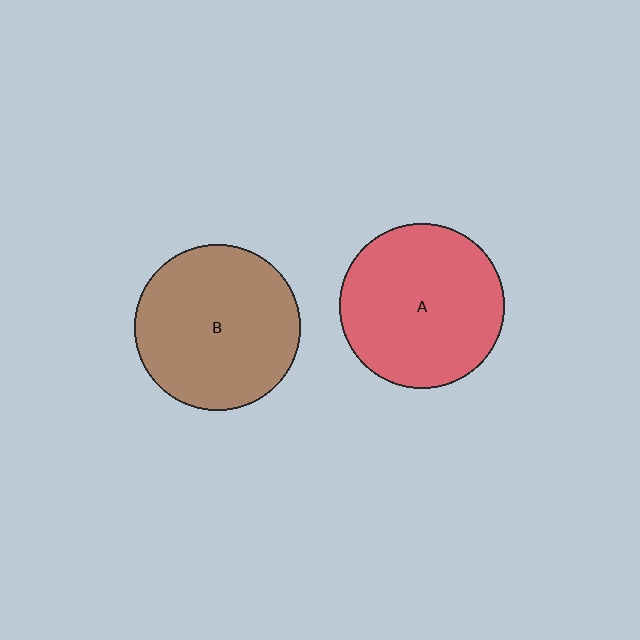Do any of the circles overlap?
No, none of the circles overlap.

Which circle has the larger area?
Circle B (brown).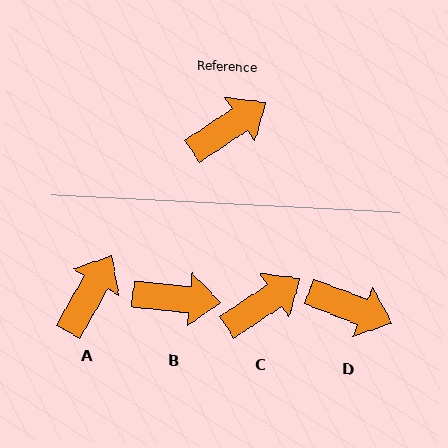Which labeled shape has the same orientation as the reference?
C.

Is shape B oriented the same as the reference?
No, it is off by about 39 degrees.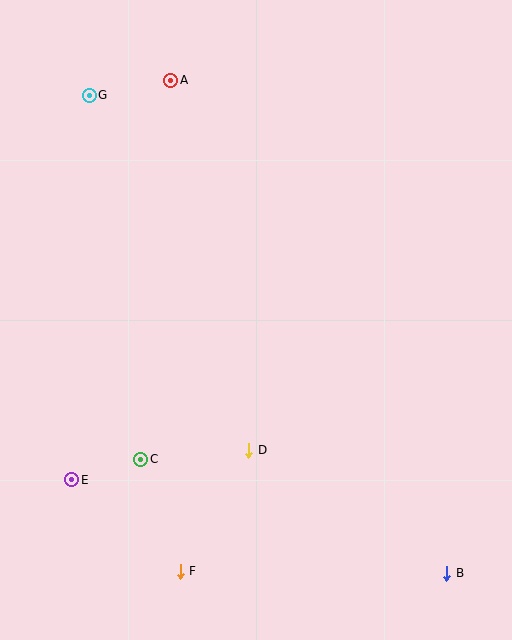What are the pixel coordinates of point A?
Point A is at (171, 80).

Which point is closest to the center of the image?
Point D at (249, 450) is closest to the center.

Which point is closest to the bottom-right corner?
Point B is closest to the bottom-right corner.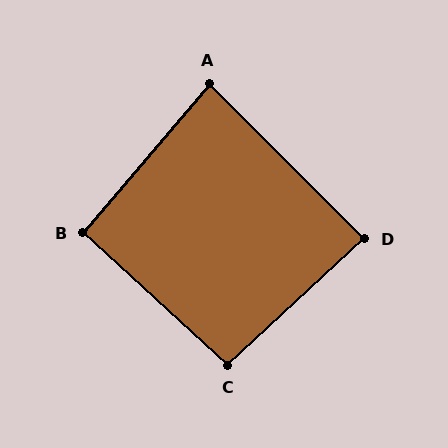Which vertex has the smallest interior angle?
A, at approximately 85 degrees.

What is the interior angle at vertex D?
Approximately 88 degrees (approximately right).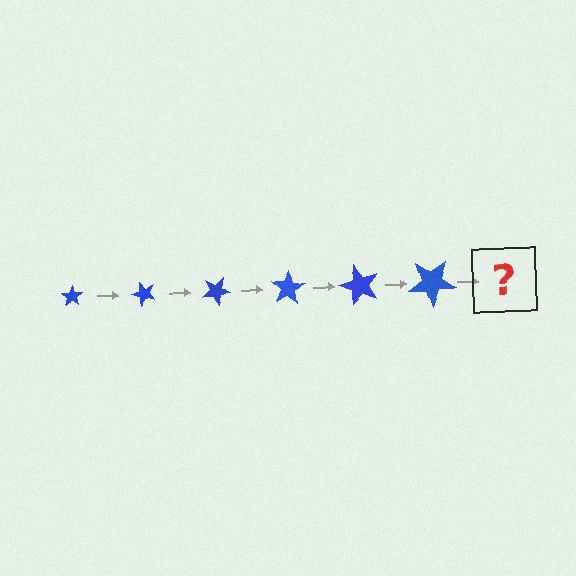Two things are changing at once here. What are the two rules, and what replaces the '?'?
The two rules are that the star grows larger each step and it rotates 50 degrees each step. The '?' should be a star, larger than the previous one and rotated 300 degrees from the start.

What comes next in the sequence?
The next element should be a star, larger than the previous one and rotated 300 degrees from the start.